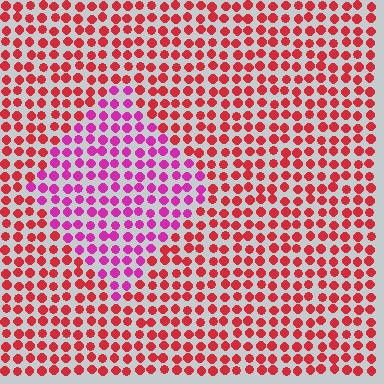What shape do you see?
I see a diamond.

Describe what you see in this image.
The image is filled with small red elements in a uniform arrangement. A diamond-shaped region is visible where the elements are tinted to a slightly different hue, forming a subtle color boundary.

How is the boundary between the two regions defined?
The boundary is defined purely by a slight shift in hue (about 42 degrees). Spacing, size, and orientation are identical on both sides.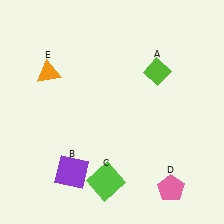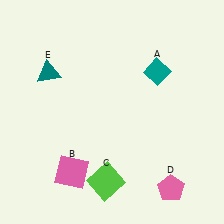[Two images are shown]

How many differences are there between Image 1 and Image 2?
There are 3 differences between the two images.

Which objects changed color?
A changed from lime to teal. B changed from purple to pink. E changed from orange to teal.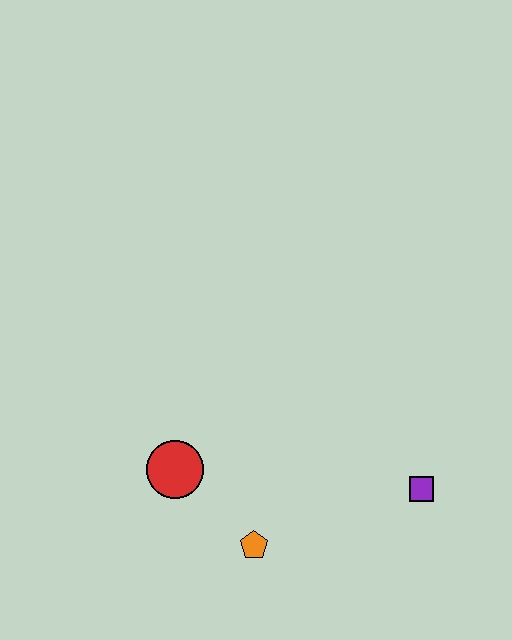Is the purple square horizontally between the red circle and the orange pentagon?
No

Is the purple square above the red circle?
No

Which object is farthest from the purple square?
The red circle is farthest from the purple square.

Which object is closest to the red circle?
The orange pentagon is closest to the red circle.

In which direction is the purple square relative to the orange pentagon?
The purple square is to the right of the orange pentagon.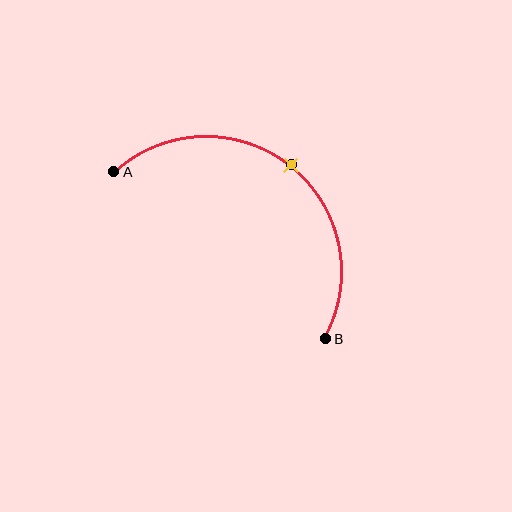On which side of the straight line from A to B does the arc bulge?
The arc bulges above and to the right of the straight line connecting A and B.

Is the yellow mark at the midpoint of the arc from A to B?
Yes. The yellow mark lies on the arc at equal arc-length from both A and B — it is the arc midpoint.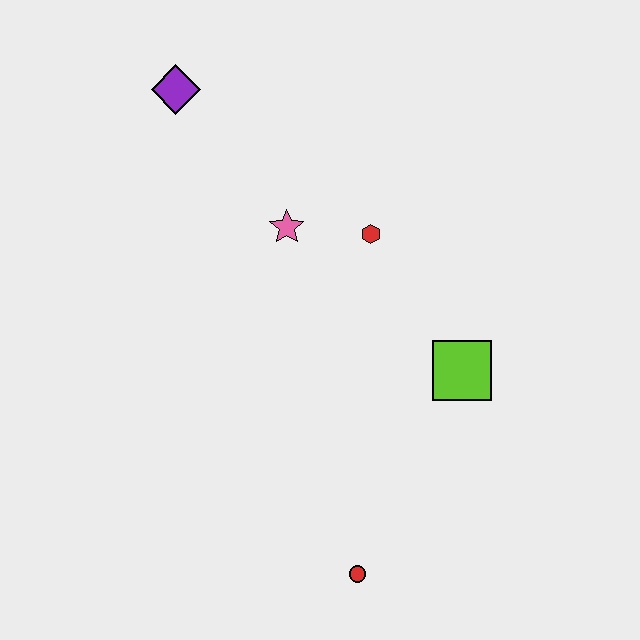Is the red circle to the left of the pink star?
No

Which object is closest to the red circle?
The lime square is closest to the red circle.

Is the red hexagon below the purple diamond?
Yes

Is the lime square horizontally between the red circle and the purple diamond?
No